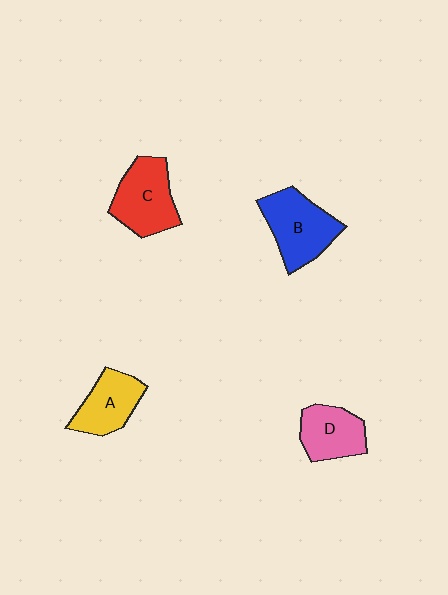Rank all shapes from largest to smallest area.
From largest to smallest: B (blue), C (red), A (yellow), D (pink).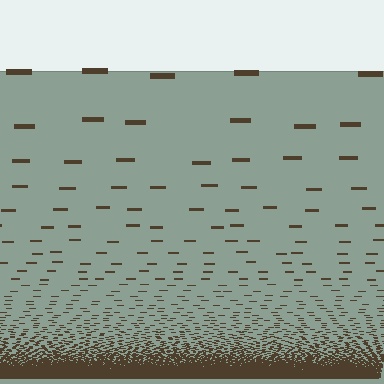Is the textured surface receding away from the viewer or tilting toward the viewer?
The surface appears to tilt toward the viewer. Texture elements get larger and sparser toward the top.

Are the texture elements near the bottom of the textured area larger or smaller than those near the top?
Smaller. The gradient is inverted — elements near the bottom are smaller and denser.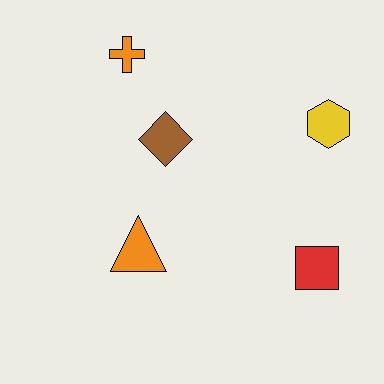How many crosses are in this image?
There is 1 cross.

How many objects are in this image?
There are 5 objects.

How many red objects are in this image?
There is 1 red object.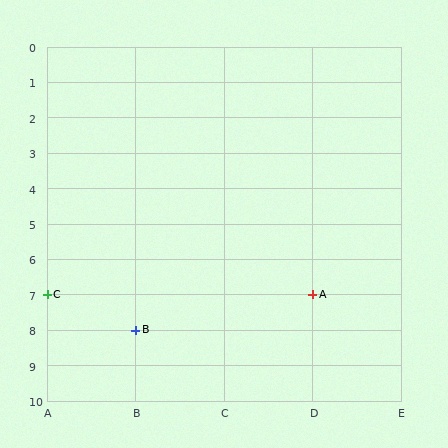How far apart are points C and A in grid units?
Points C and A are 3 columns apart.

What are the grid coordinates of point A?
Point A is at grid coordinates (D, 7).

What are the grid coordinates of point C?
Point C is at grid coordinates (A, 7).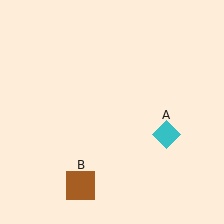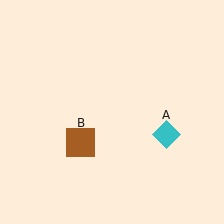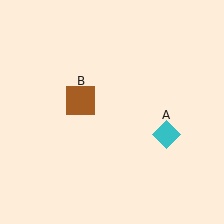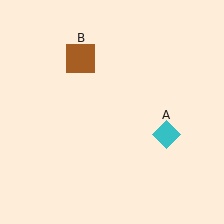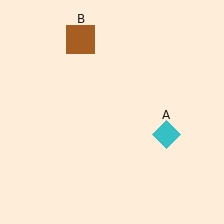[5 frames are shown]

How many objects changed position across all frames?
1 object changed position: brown square (object B).